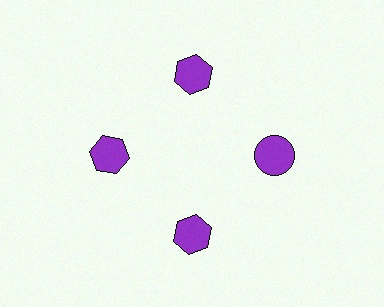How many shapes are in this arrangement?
There are 4 shapes arranged in a ring pattern.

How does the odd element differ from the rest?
It has a different shape: circle instead of hexagon.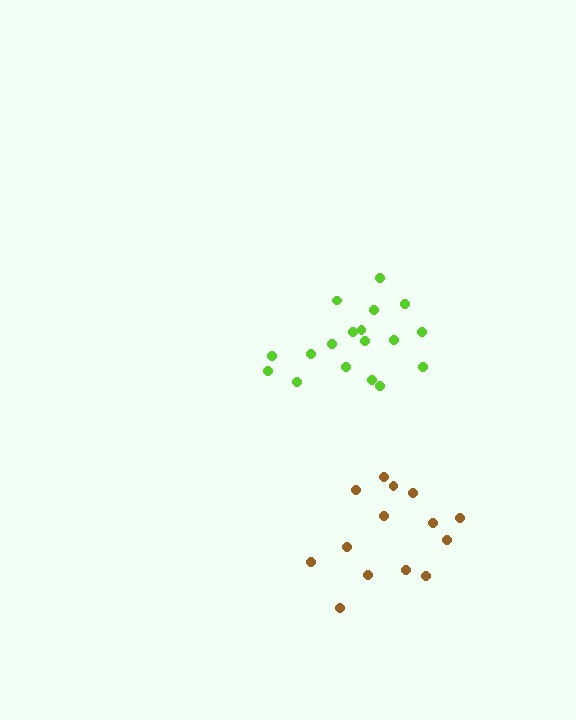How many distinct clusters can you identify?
There are 2 distinct clusters.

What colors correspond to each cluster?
The clusters are colored: lime, brown.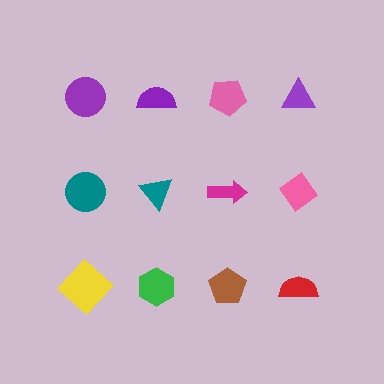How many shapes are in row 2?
4 shapes.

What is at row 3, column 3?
A brown pentagon.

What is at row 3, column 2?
A green hexagon.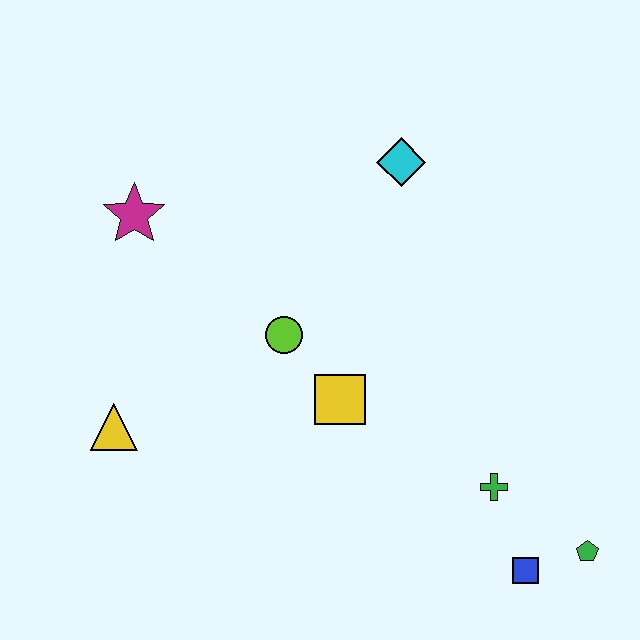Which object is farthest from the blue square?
The magenta star is farthest from the blue square.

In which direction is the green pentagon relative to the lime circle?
The green pentagon is to the right of the lime circle.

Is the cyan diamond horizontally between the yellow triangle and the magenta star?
No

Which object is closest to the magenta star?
The lime circle is closest to the magenta star.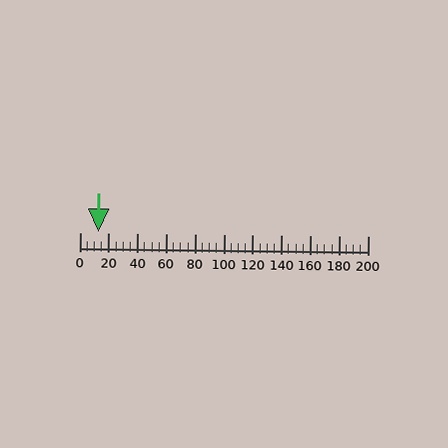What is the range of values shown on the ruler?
The ruler shows values from 0 to 200.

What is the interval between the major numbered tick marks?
The major tick marks are spaced 20 units apart.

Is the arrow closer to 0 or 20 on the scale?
The arrow is closer to 20.